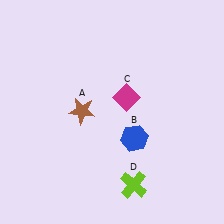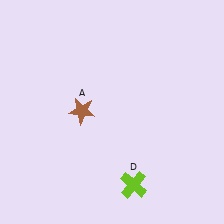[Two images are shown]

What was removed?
The magenta diamond (C), the blue hexagon (B) were removed in Image 2.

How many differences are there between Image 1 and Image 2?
There are 2 differences between the two images.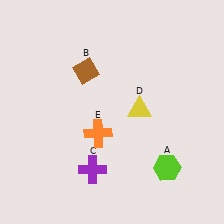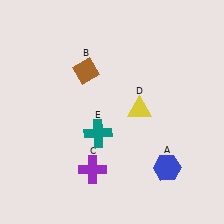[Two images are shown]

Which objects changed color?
A changed from lime to blue. E changed from orange to teal.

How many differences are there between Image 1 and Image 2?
There are 2 differences between the two images.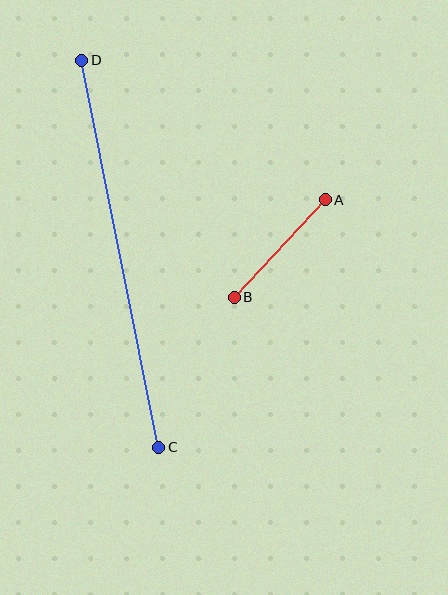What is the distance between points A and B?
The distance is approximately 133 pixels.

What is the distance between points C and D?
The distance is approximately 395 pixels.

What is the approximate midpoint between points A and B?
The midpoint is at approximately (280, 248) pixels.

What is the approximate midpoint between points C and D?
The midpoint is at approximately (120, 254) pixels.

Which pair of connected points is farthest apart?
Points C and D are farthest apart.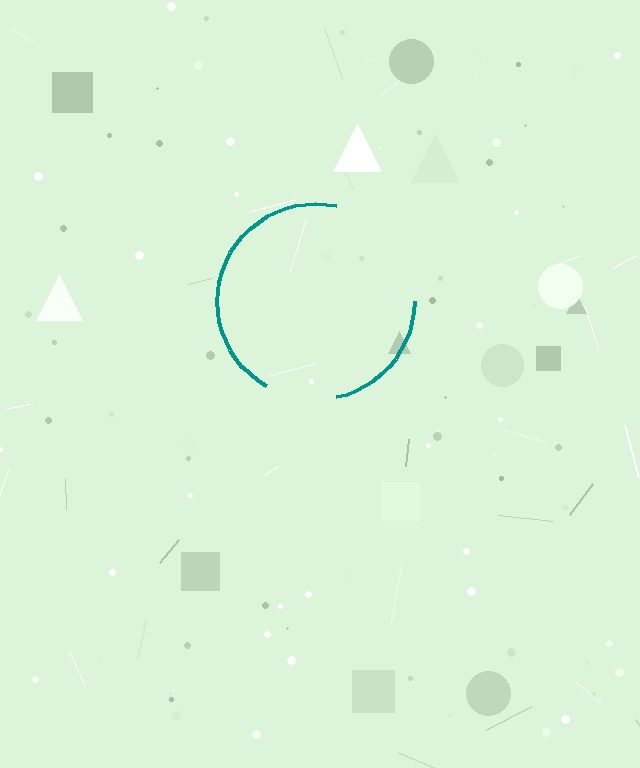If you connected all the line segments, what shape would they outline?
They would outline a circle.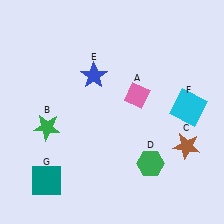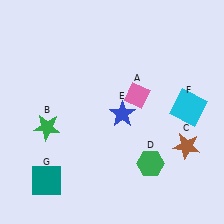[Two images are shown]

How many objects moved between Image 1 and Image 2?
1 object moved between the two images.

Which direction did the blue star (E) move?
The blue star (E) moved down.